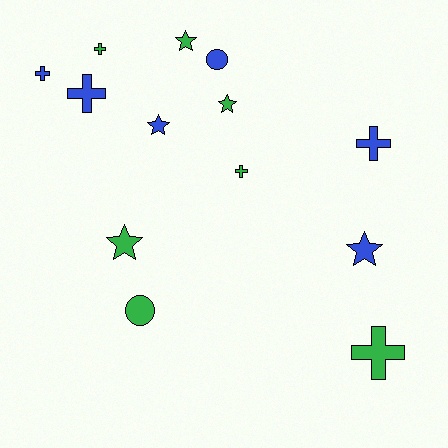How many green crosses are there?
There are 3 green crosses.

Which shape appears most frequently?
Cross, with 6 objects.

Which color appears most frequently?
Green, with 7 objects.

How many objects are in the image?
There are 13 objects.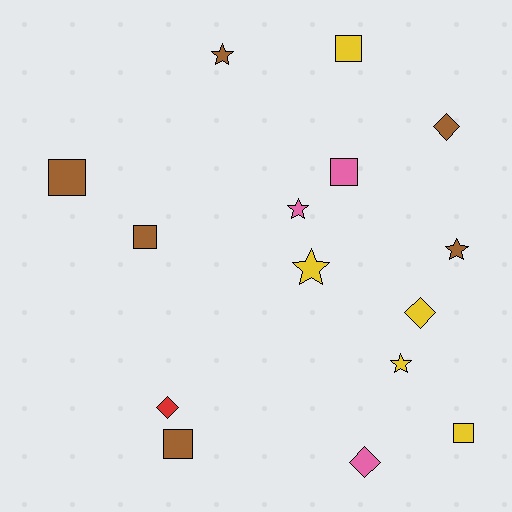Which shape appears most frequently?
Square, with 6 objects.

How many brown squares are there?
There are 3 brown squares.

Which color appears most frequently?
Brown, with 6 objects.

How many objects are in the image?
There are 15 objects.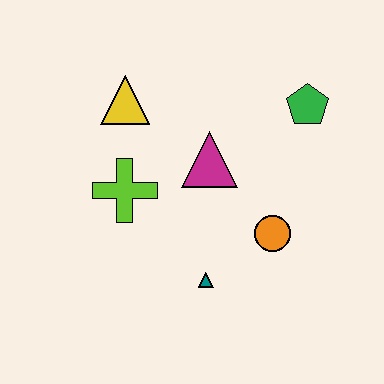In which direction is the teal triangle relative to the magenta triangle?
The teal triangle is below the magenta triangle.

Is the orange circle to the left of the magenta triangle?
No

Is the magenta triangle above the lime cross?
Yes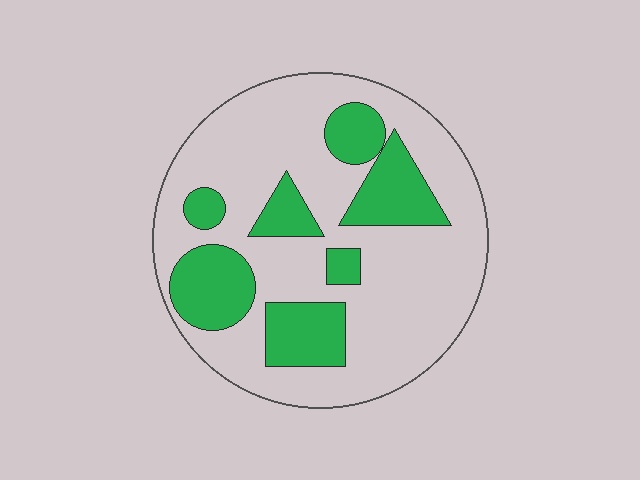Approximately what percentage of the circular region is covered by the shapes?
Approximately 30%.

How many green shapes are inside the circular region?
7.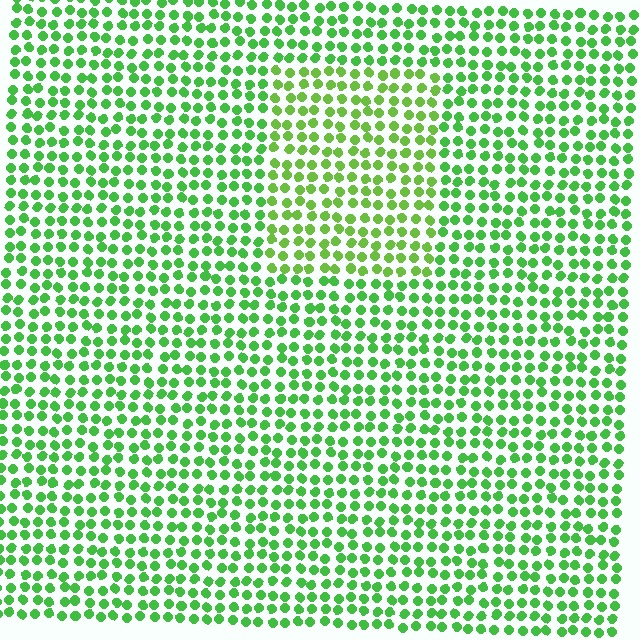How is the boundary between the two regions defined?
The boundary is defined purely by a slight shift in hue (about 20 degrees). Spacing, size, and orientation are identical on both sides.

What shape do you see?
I see a rectangle.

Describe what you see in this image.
The image is filled with small green elements in a uniform arrangement. A rectangle-shaped region is visible where the elements are tinted to a slightly different hue, forming a subtle color boundary.